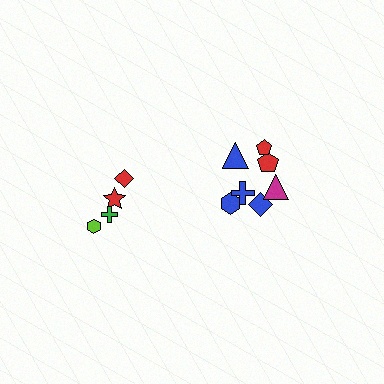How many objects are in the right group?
There are 7 objects.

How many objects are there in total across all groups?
There are 11 objects.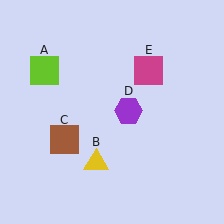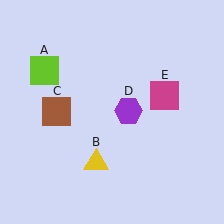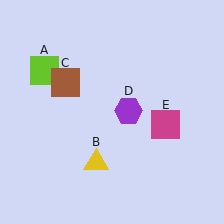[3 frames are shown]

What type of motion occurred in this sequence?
The brown square (object C), magenta square (object E) rotated clockwise around the center of the scene.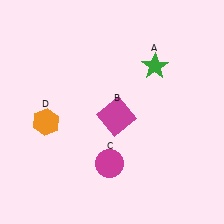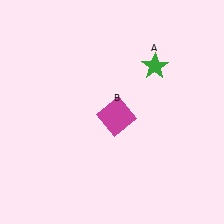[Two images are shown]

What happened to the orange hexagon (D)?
The orange hexagon (D) was removed in Image 2. It was in the bottom-left area of Image 1.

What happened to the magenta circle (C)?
The magenta circle (C) was removed in Image 2. It was in the bottom-left area of Image 1.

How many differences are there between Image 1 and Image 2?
There are 2 differences between the two images.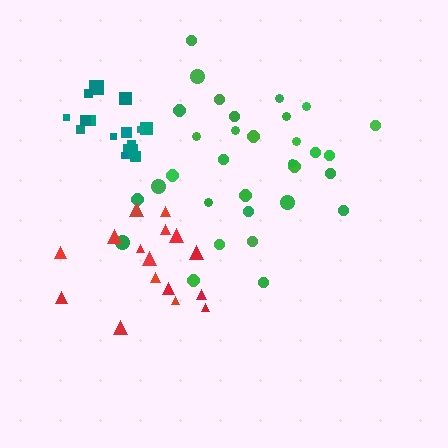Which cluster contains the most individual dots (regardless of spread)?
Green (32).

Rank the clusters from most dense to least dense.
teal, red, green.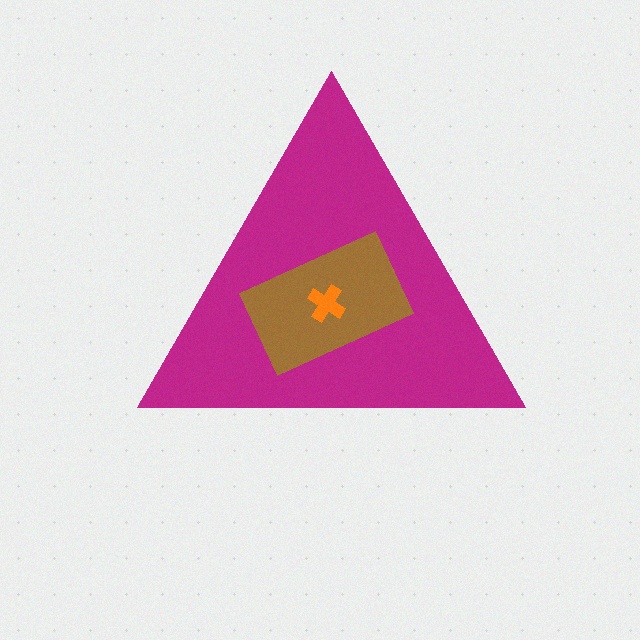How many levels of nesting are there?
3.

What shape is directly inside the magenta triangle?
The brown rectangle.